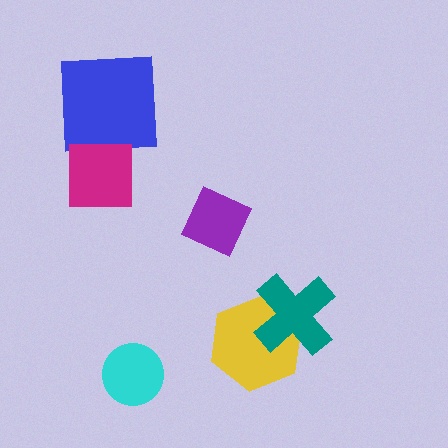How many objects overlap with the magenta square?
0 objects overlap with the magenta square.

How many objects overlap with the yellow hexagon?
1 object overlaps with the yellow hexagon.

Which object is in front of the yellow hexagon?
The teal cross is in front of the yellow hexagon.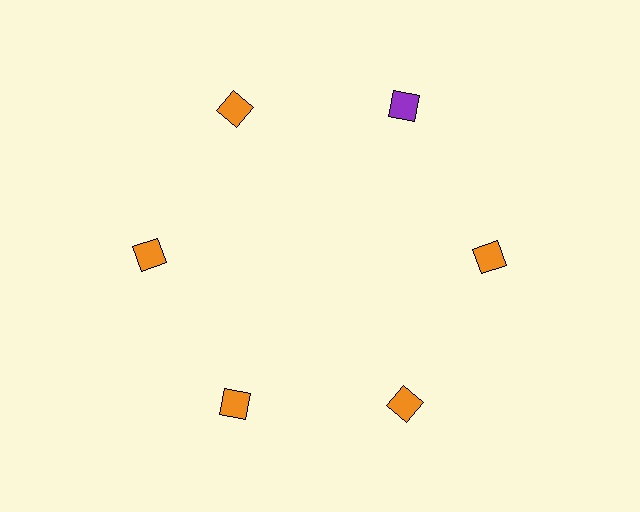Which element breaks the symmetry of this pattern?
The purple diamond at roughly the 1 o'clock position breaks the symmetry. All other shapes are orange diamonds.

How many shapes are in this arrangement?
There are 6 shapes arranged in a ring pattern.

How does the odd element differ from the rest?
It has a different color: purple instead of orange.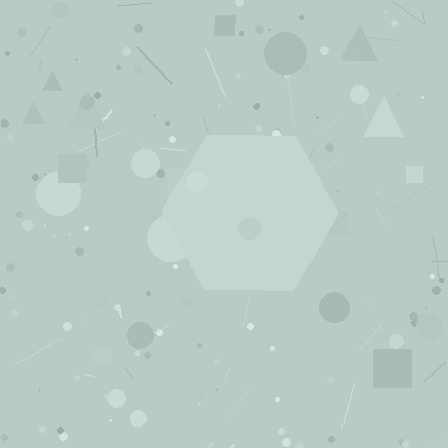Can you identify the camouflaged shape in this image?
The camouflaged shape is a hexagon.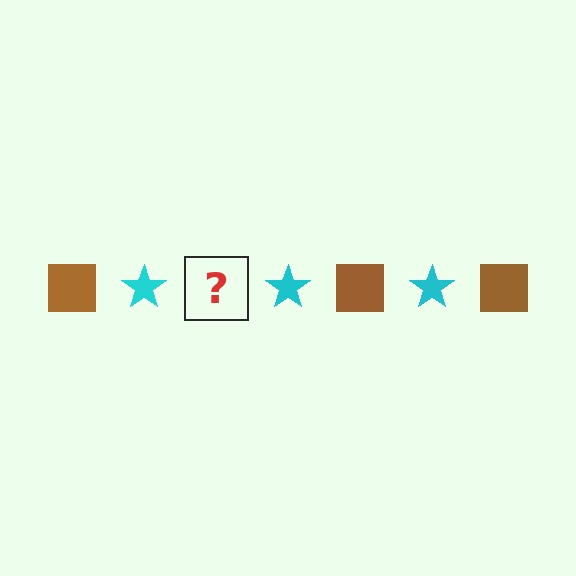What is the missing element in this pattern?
The missing element is a brown square.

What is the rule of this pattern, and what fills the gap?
The rule is that the pattern alternates between brown square and cyan star. The gap should be filled with a brown square.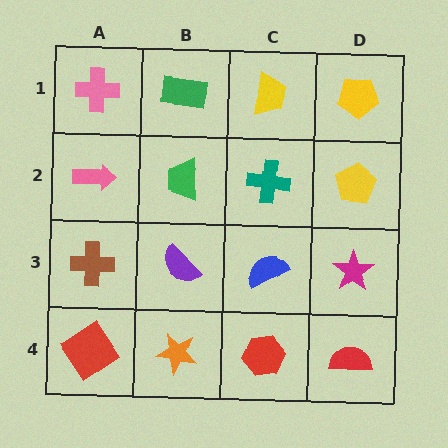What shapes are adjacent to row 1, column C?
A teal cross (row 2, column C), a green rectangle (row 1, column B), a yellow pentagon (row 1, column D).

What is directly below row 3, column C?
A red hexagon.